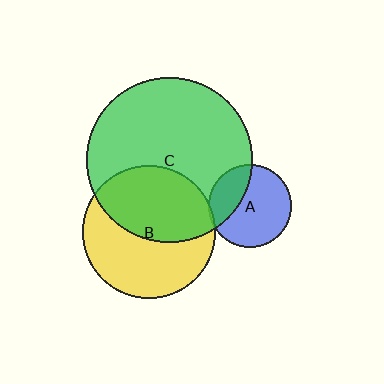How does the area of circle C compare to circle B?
Approximately 1.5 times.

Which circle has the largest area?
Circle C (green).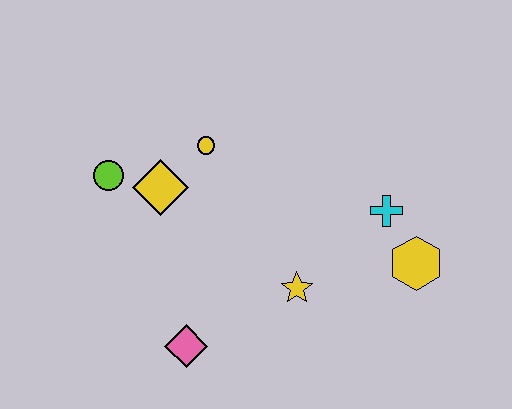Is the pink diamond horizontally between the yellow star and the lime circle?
Yes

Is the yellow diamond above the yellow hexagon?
Yes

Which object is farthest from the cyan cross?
The lime circle is farthest from the cyan cross.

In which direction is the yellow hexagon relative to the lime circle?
The yellow hexagon is to the right of the lime circle.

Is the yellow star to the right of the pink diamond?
Yes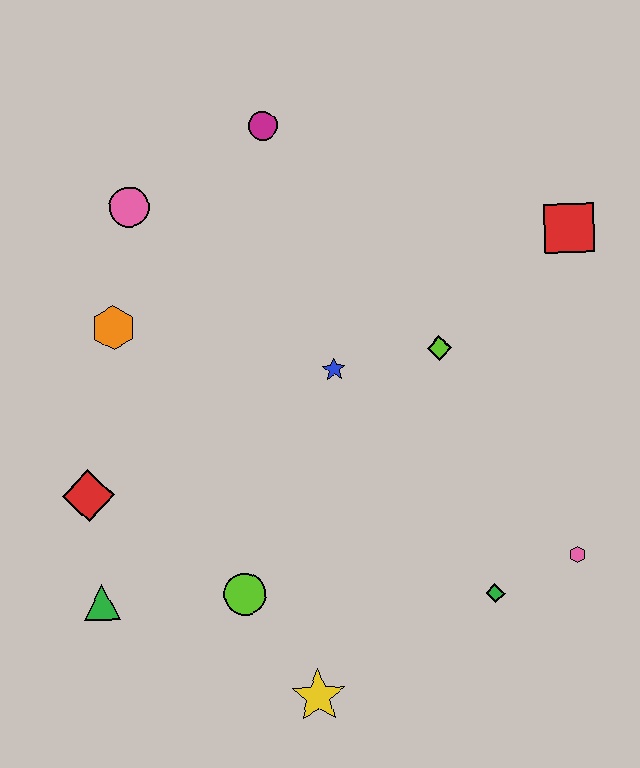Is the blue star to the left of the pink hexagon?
Yes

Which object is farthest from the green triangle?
The red square is farthest from the green triangle.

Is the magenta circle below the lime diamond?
No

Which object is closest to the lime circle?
The yellow star is closest to the lime circle.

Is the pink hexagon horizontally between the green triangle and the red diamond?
No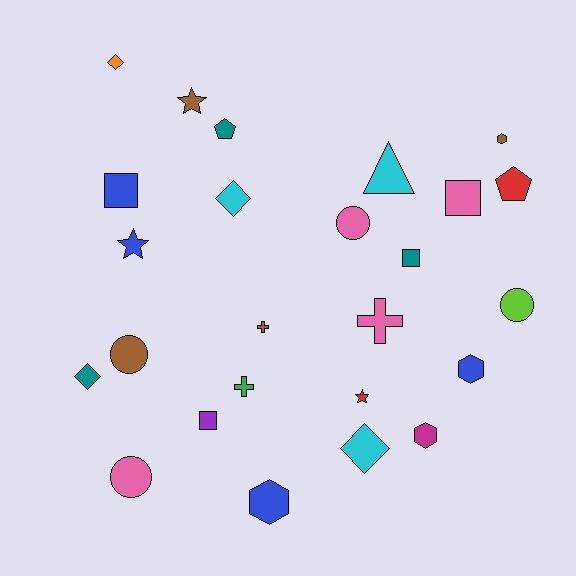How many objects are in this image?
There are 25 objects.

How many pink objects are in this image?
There are 4 pink objects.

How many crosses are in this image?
There are 3 crosses.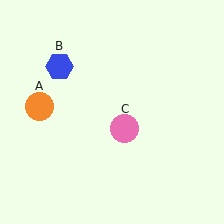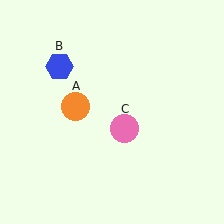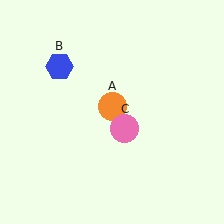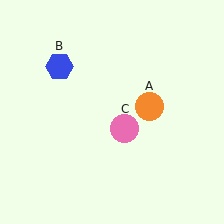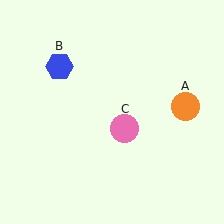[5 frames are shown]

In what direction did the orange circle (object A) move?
The orange circle (object A) moved right.